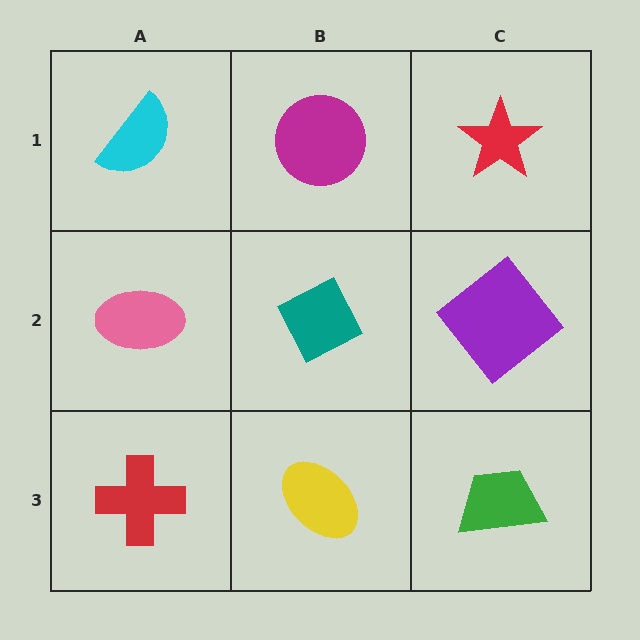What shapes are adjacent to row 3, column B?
A teal diamond (row 2, column B), a red cross (row 3, column A), a green trapezoid (row 3, column C).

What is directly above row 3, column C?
A purple diamond.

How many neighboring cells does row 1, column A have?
2.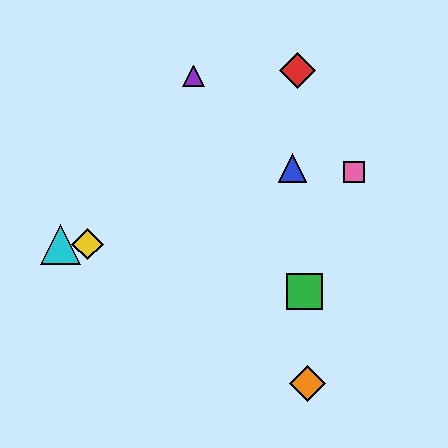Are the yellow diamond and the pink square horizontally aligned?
No, the yellow diamond is at y≈244 and the pink square is at y≈172.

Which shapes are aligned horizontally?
The yellow diamond, the cyan triangle are aligned horizontally.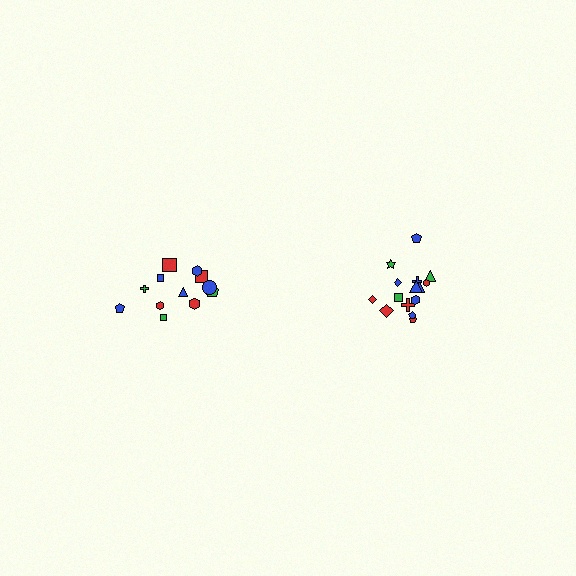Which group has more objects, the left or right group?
The right group.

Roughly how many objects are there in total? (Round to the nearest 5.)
Roughly 25 objects in total.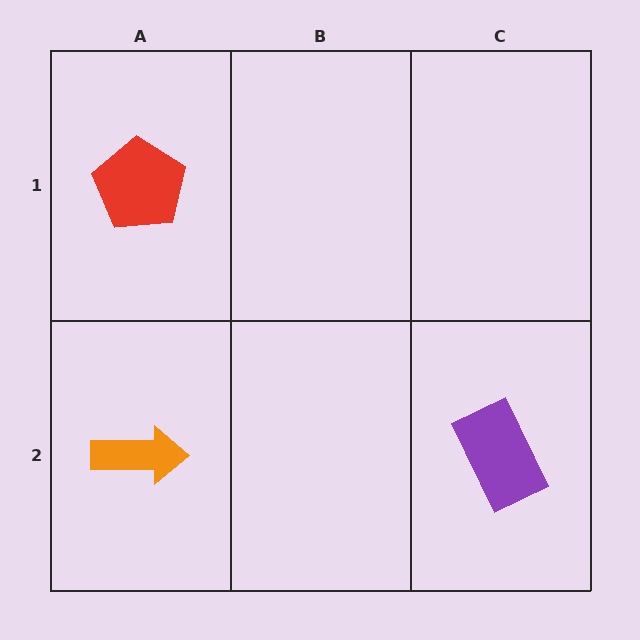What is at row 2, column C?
A purple rectangle.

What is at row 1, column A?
A red pentagon.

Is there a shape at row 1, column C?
No, that cell is empty.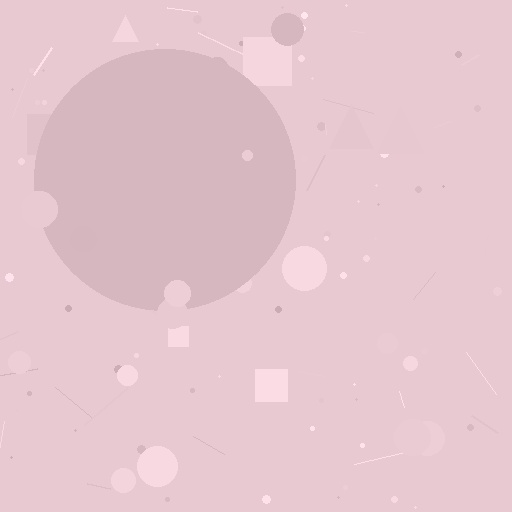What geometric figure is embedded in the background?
A circle is embedded in the background.